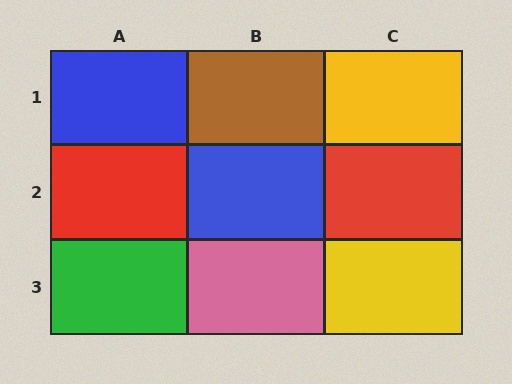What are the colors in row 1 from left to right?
Blue, brown, yellow.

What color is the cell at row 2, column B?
Blue.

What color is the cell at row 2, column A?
Red.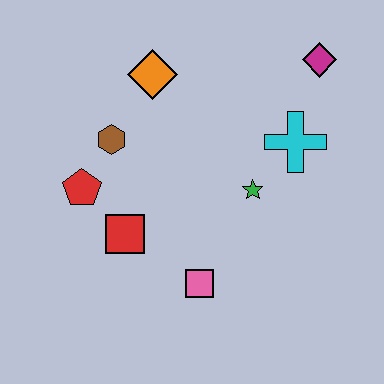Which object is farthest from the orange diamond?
The pink square is farthest from the orange diamond.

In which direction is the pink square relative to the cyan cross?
The pink square is below the cyan cross.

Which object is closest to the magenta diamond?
The cyan cross is closest to the magenta diamond.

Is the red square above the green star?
No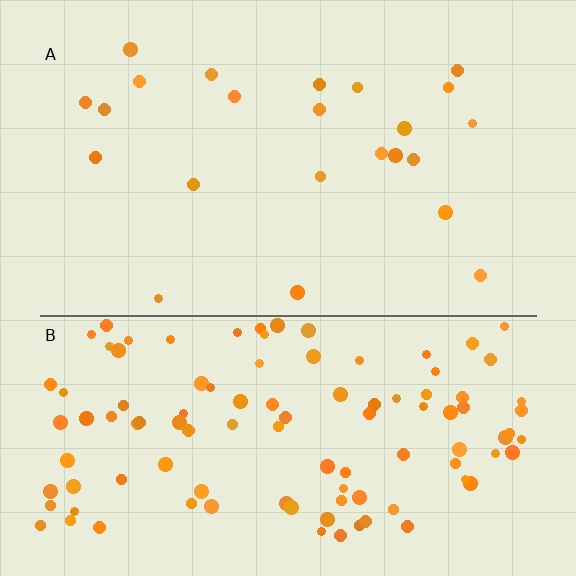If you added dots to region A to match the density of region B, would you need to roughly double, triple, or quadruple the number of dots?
Approximately quadruple.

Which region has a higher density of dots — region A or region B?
B (the bottom).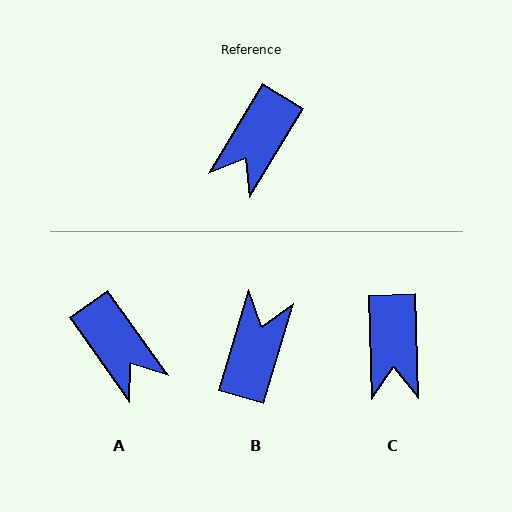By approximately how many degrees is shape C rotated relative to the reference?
Approximately 33 degrees counter-clockwise.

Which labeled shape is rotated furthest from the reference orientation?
B, about 165 degrees away.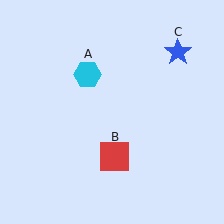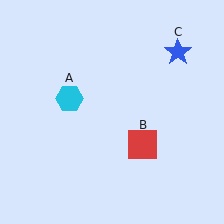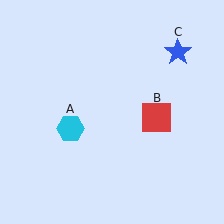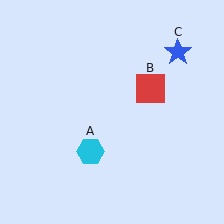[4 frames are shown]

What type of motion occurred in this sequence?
The cyan hexagon (object A), red square (object B) rotated counterclockwise around the center of the scene.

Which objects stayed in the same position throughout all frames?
Blue star (object C) remained stationary.